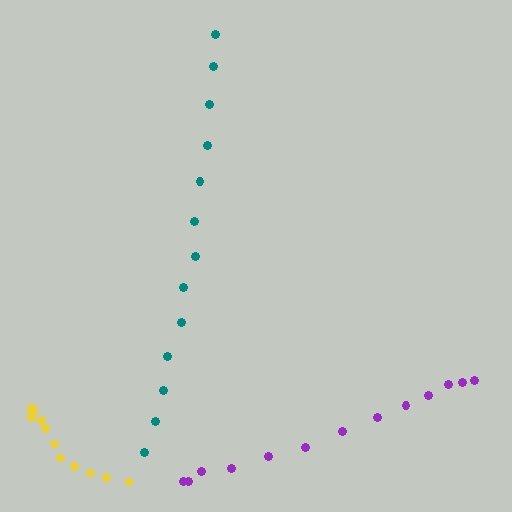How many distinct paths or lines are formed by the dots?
There are 3 distinct paths.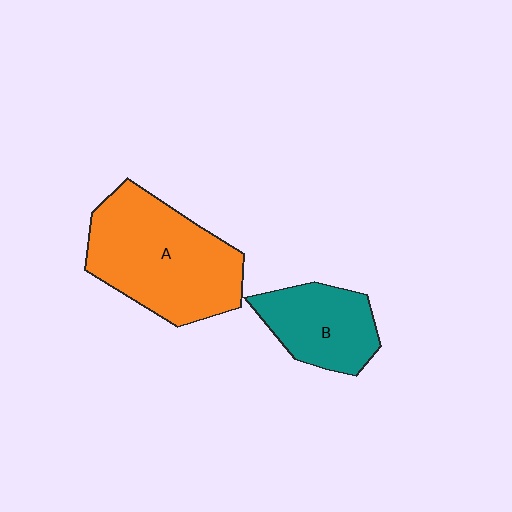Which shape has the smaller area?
Shape B (teal).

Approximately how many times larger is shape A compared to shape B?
Approximately 1.8 times.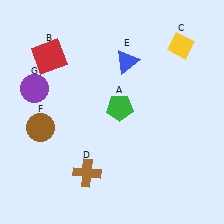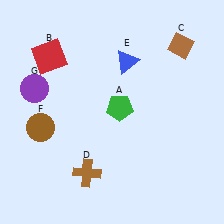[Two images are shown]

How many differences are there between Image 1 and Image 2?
There is 1 difference between the two images.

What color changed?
The diamond (C) changed from yellow in Image 1 to brown in Image 2.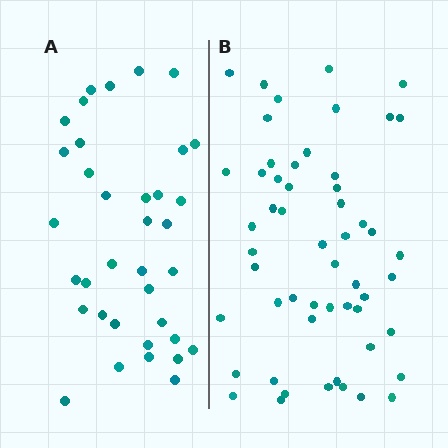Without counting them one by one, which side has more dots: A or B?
Region B (the right region) has more dots.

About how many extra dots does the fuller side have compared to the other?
Region B has approximately 20 more dots than region A.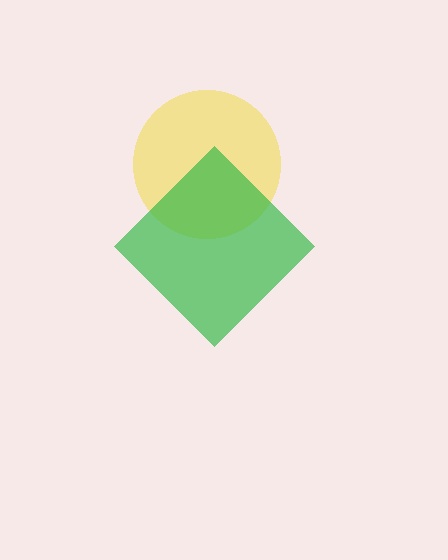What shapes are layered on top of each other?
The layered shapes are: a yellow circle, a green diamond.